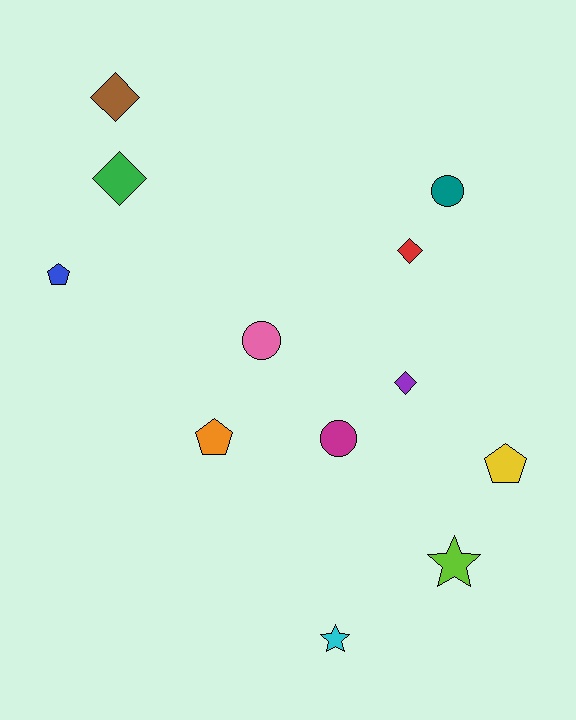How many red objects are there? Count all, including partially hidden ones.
There is 1 red object.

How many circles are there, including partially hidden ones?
There are 3 circles.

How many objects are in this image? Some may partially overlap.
There are 12 objects.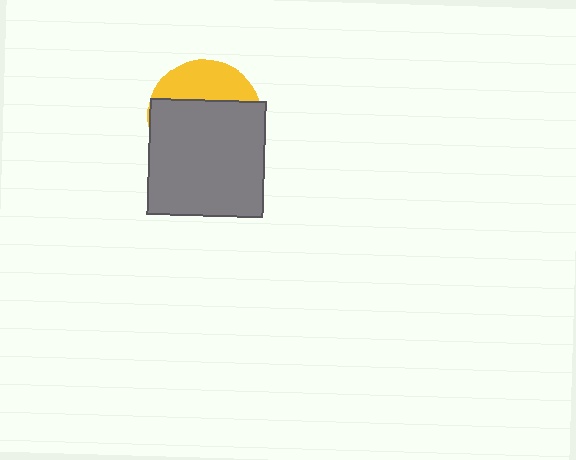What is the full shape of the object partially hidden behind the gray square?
The partially hidden object is a yellow circle.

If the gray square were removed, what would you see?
You would see the complete yellow circle.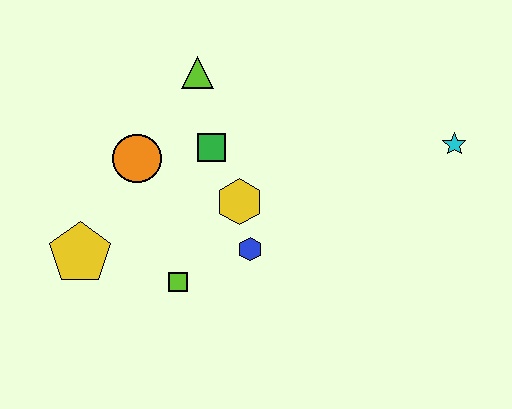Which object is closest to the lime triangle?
The green square is closest to the lime triangle.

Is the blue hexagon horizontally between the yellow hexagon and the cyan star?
Yes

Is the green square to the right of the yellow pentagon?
Yes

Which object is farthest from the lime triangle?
The cyan star is farthest from the lime triangle.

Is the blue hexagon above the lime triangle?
No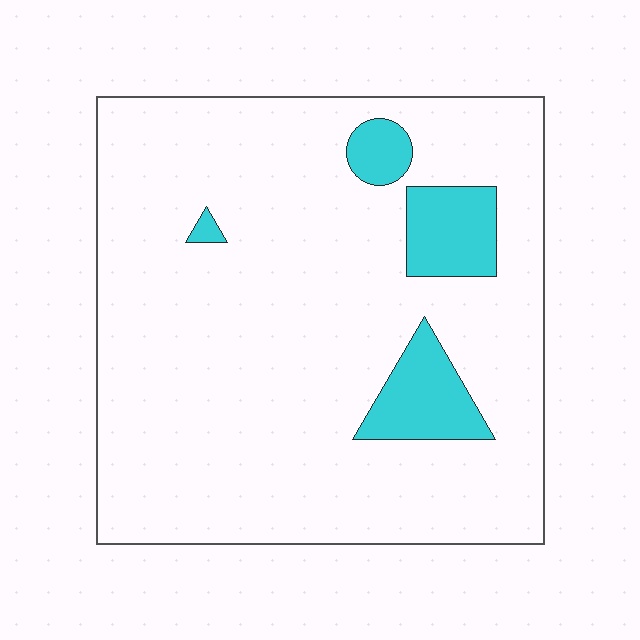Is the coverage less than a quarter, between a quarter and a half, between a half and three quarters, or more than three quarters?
Less than a quarter.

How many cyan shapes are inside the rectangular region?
4.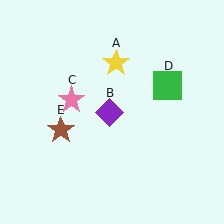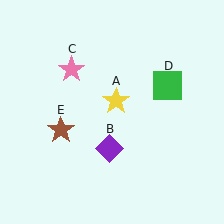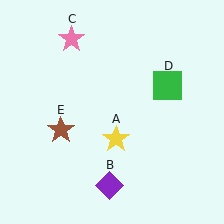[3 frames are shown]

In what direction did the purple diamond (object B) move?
The purple diamond (object B) moved down.